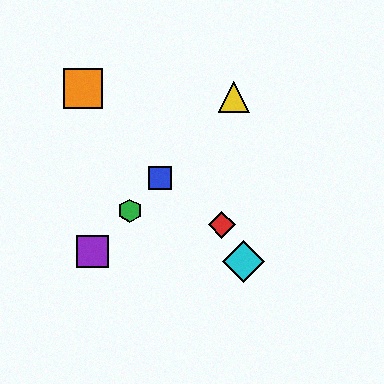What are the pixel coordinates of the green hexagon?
The green hexagon is at (130, 211).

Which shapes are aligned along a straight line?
The blue square, the green hexagon, the yellow triangle, the purple square are aligned along a straight line.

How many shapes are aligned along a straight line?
4 shapes (the blue square, the green hexagon, the yellow triangle, the purple square) are aligned along a straight line.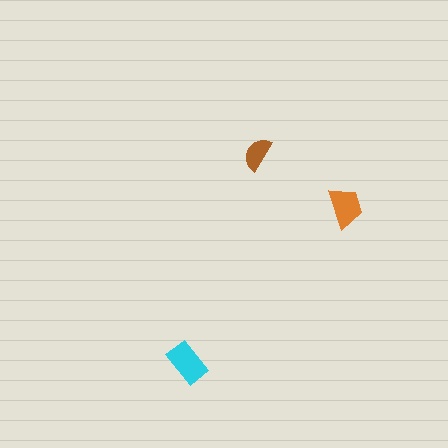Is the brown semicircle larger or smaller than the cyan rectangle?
Smaller.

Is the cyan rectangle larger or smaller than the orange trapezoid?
Larger.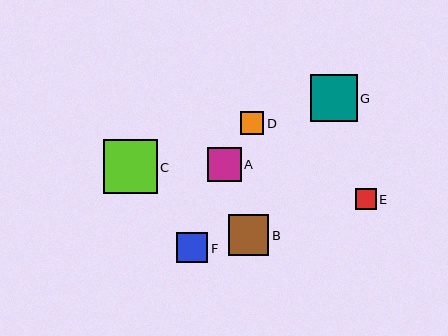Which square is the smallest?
Square E is the smallest with a size of approximately 21 pixels.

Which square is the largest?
Square C is the largest with a size of approximately 54 pixels.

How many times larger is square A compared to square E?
Square A is approximately 1.6 times the size of square E.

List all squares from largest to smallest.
From largest to smallest: C, G, B, A, F, D, E.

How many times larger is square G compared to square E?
Square G is approximately 2.3 times the size of square E.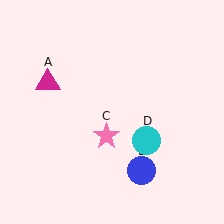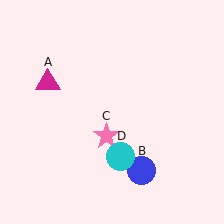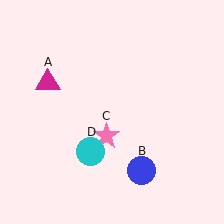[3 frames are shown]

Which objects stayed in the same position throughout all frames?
Magenta triangle (object A) and blue circle (object B) and pink star (object C) remained stationary.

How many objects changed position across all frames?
1 object changed position: cyan circle (object D).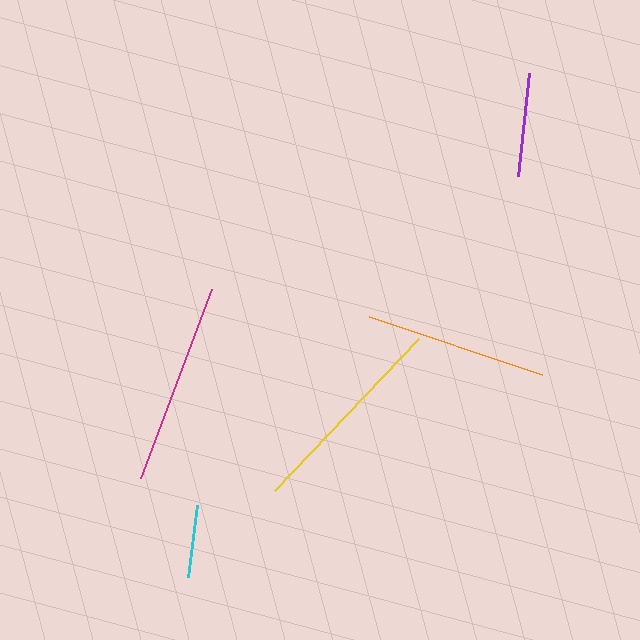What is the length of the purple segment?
The purple segment is approximately 103 pixels long.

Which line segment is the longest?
The yellow line is the longest at approximately 210 pixels.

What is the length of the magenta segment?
The magenta segment is approximately 202 pixels long.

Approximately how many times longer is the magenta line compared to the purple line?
The magenta line is approximately 2.0 times the length of the purple line.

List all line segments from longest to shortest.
From longest to shortest: yellow, magenta, orange, purple, cyan.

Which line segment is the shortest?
The cyan line is the shortest at approximately 72 pixels.